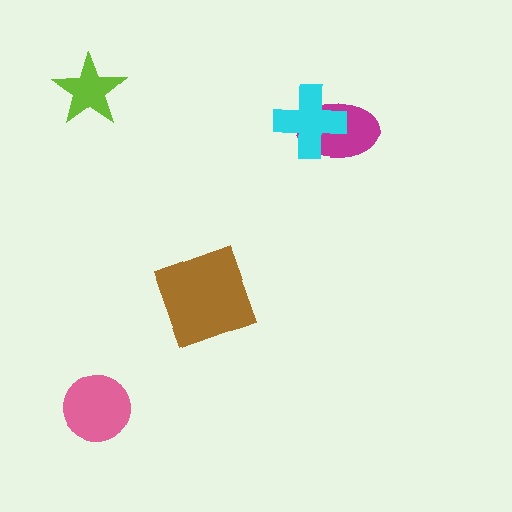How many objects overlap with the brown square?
0 objects overlap with the brown square.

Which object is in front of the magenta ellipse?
The cyan cross is in front of the magenta ellipse.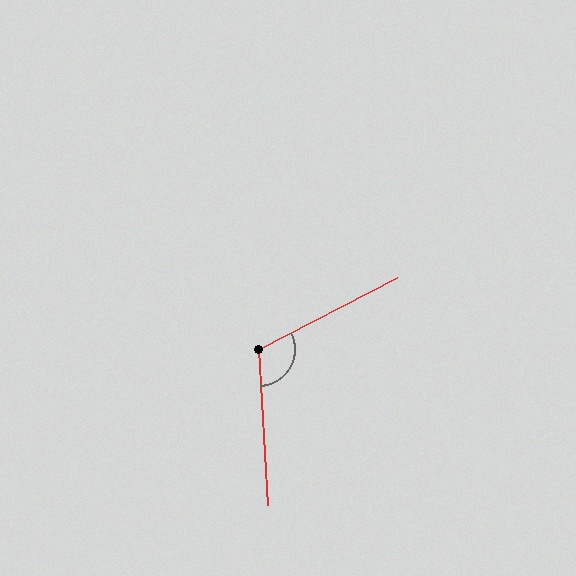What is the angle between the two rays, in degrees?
Approximately 114 degrees.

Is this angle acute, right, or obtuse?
It is obtuse.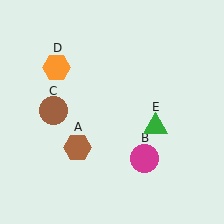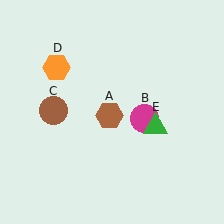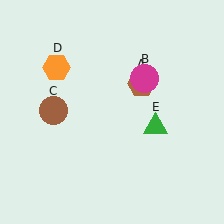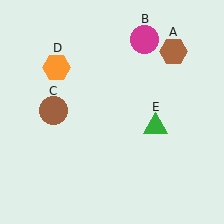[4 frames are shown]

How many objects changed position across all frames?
2 objects changed position: brown hexagon (object A), magenta circle (object B).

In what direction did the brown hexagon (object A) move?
The brown hexagon (object A) moved up and to the right.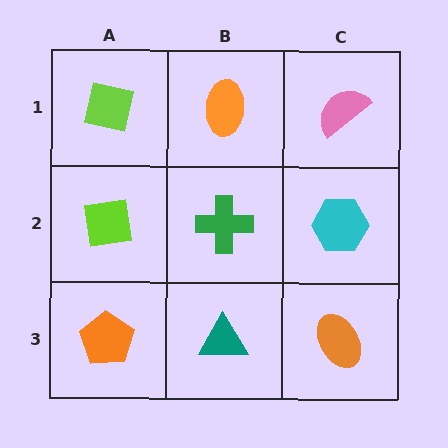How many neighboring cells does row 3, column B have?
3.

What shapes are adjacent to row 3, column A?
A lime square (row 2, column A), a teal triangle (row 3, column B).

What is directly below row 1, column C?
A cyan hexagon.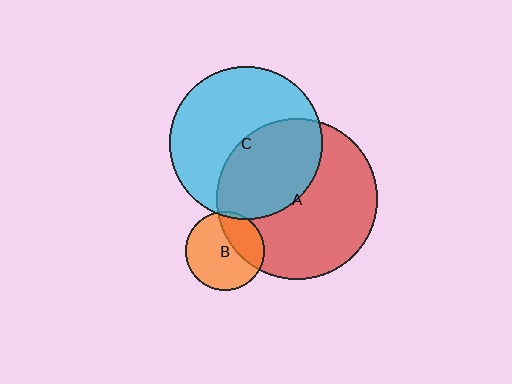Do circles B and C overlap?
Yes.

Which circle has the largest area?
Circle A (red).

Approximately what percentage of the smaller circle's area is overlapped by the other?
Approximately 5%.